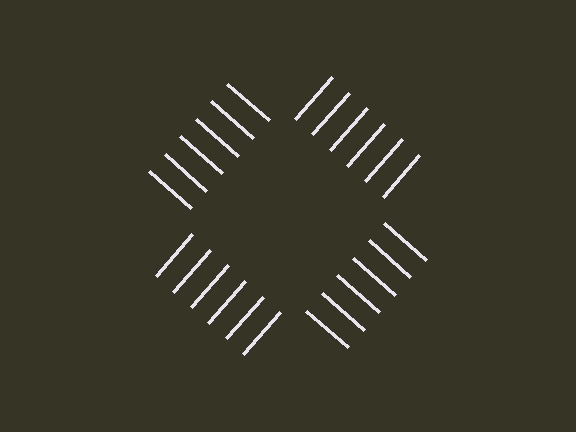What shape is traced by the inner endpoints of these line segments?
An illusory square — the line segments terminate on its edges but no continuous stroke is drawn.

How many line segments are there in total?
24 — 6 along each of the 4 edges.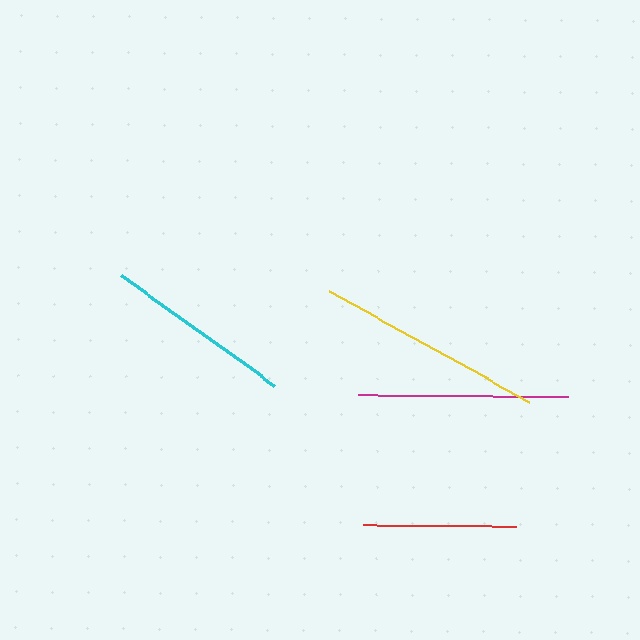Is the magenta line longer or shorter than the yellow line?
The yellow line is longer than the magenta line.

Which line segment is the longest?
The yellow line is the longest at approximately 228 pixels.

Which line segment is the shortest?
The red line is the shortest at approximately 153 pixels.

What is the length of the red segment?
The red segment is approximately 153 pixels long.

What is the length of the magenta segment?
The magenta segment is approximately 210 pixels long.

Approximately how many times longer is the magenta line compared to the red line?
The magenta line is approximately 1.4 times the length of the red line.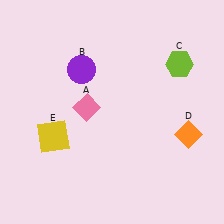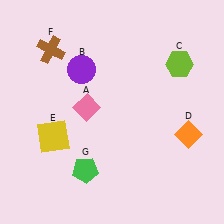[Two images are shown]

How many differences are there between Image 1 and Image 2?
There are 2 differences between the two images.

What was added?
A brown cross (F), a green pentagon (G) were added in Image 2.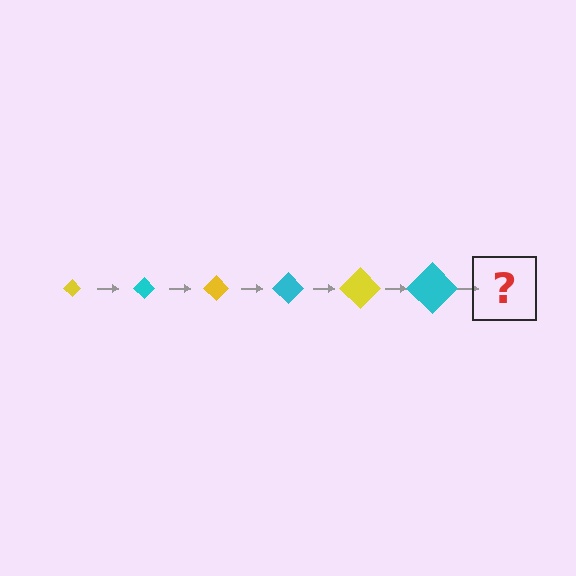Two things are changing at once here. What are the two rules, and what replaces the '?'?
The two rules are that the diamond grows larger each step and the color cycles through yellow and cyan. The '?' should be a yellow diamond, larger than the previous one.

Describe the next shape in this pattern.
It should be a yellow diamond, larger than the previous one.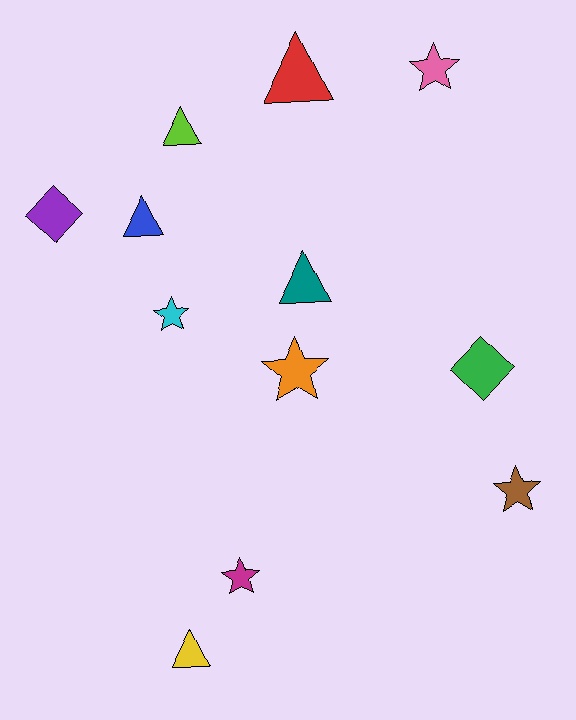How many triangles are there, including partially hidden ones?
There are 5 triangles.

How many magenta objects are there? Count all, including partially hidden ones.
There is 1 magenta object.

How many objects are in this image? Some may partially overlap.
There are 12 objects.